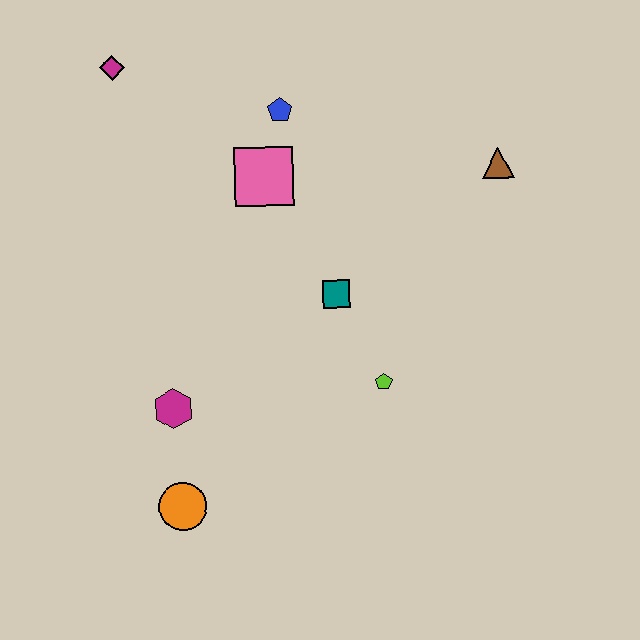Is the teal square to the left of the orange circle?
No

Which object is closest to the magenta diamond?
The blue pentagon is closest to the magenta diamond.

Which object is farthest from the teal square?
The magenta diamond is farthest from the teal square.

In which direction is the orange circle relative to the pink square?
The orange circle is below the pink square.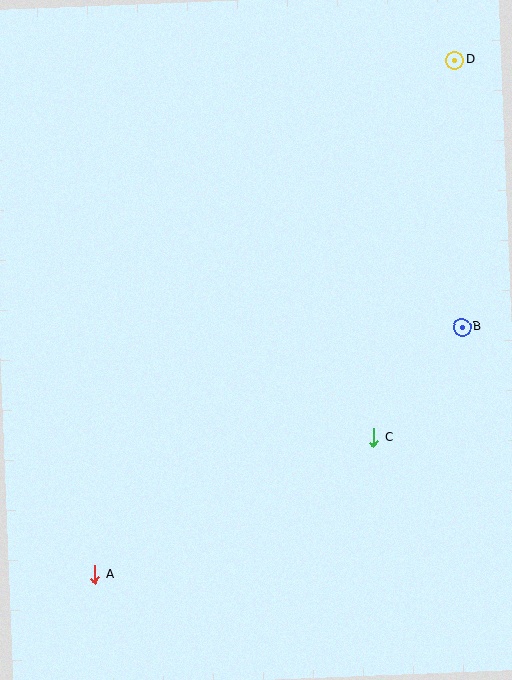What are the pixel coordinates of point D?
Point D is at (455, 60).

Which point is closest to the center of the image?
Point C at (374, 438) is closest to the center.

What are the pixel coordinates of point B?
Point B is at (462, 327).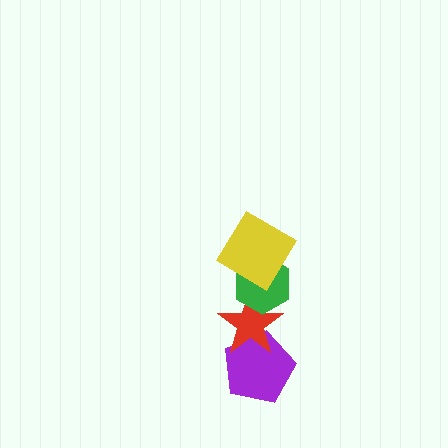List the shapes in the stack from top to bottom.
From top to bottom: the yellow diamond, the green hexagon, the red star, the purple pentagon.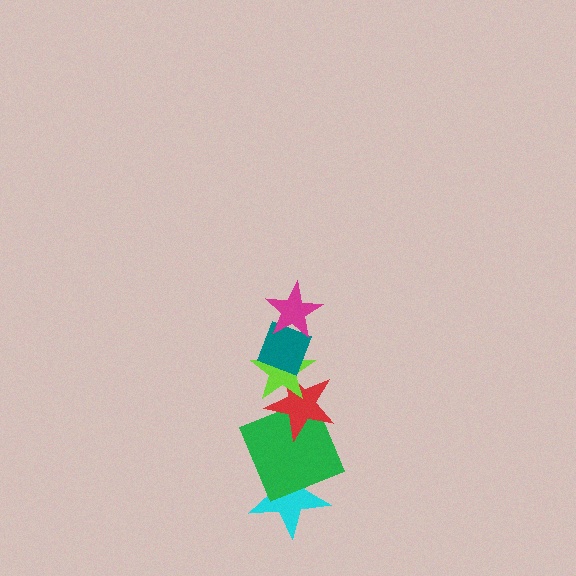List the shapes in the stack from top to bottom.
From top to bottom: the magenta star, the teal diamond, the lime star, the red star, the green square, the cyan star.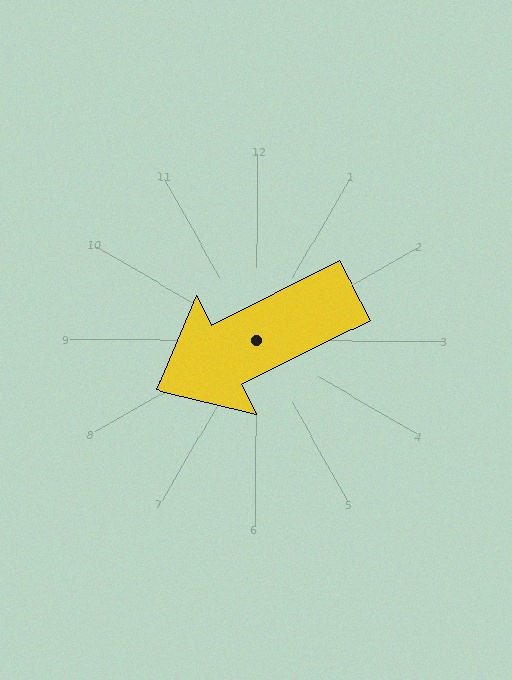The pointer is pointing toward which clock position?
Roughly 8 o'clock.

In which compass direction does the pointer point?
Southwest.